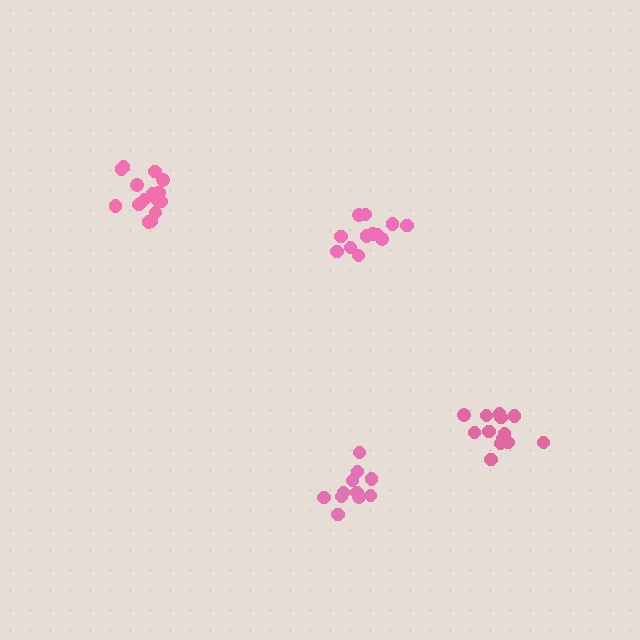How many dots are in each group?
Group 1: 11 dots, Group 2: 15 dots, Group 3: 13 dots, Group 4: 12 dots (51 total).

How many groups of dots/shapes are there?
There are 4 groups.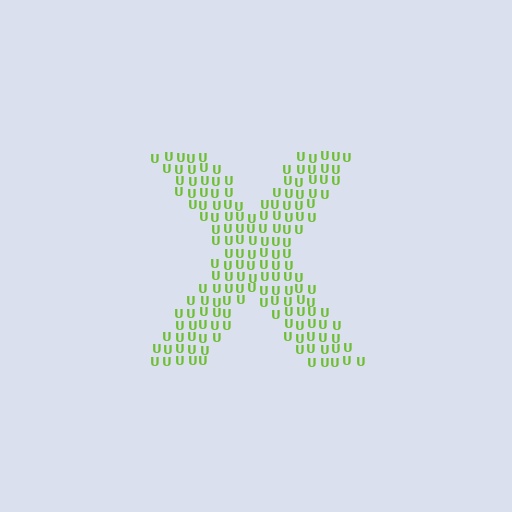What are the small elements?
The small elements are letter U's.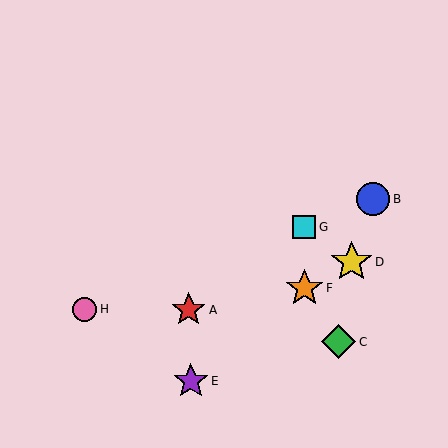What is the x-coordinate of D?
Object D is at x≈352.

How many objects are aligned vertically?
2 objects (F, G) are aligned vertically.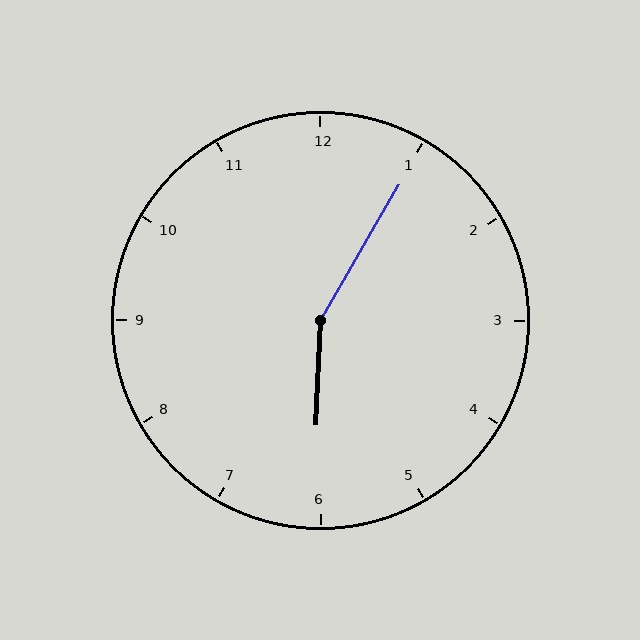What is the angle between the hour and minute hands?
Approximately 152 degrees.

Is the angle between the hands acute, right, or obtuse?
It is obtuse.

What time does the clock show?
6:05.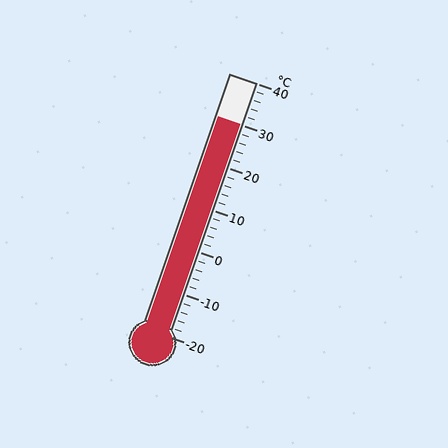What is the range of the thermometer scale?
The thermometer scale ranges from -20°C to 40°C.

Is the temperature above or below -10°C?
The temperature is above -10°C.